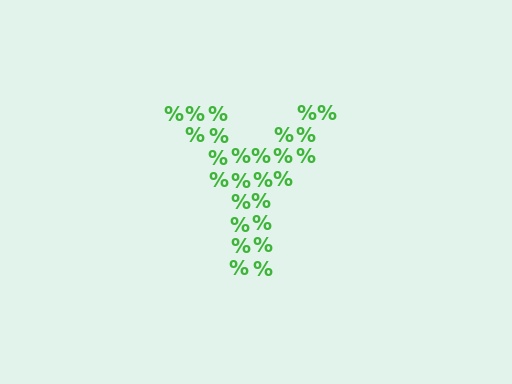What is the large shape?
The large shape is the letter Y.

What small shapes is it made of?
It is made of small percent signs.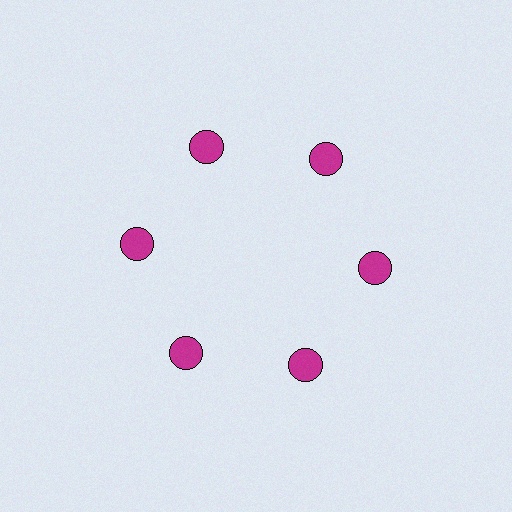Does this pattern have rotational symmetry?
Yes, this pattern has 6-fold rotational symmetry. It looks the same after rotating 60 degrees around the center.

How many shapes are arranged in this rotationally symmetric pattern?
There are 6 shapes, arranged in 6 groups of 1.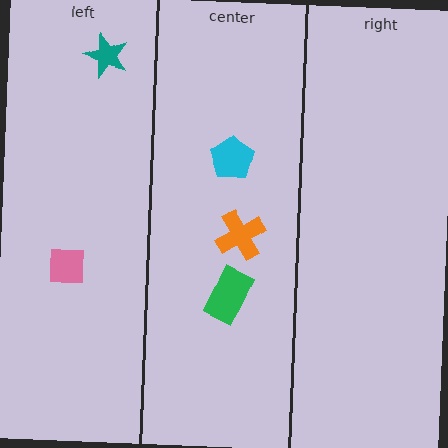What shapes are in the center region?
The green rectangle, the orange cross, the cyan pentagon.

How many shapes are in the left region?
2.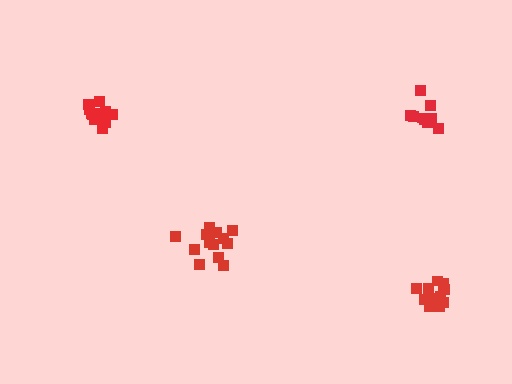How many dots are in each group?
Group 1: 10 dots, Group 2: 14 dots, Group 3: 12 dots, Group 4: 12 dots (48 total).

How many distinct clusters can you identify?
There are 4 distinct clusters.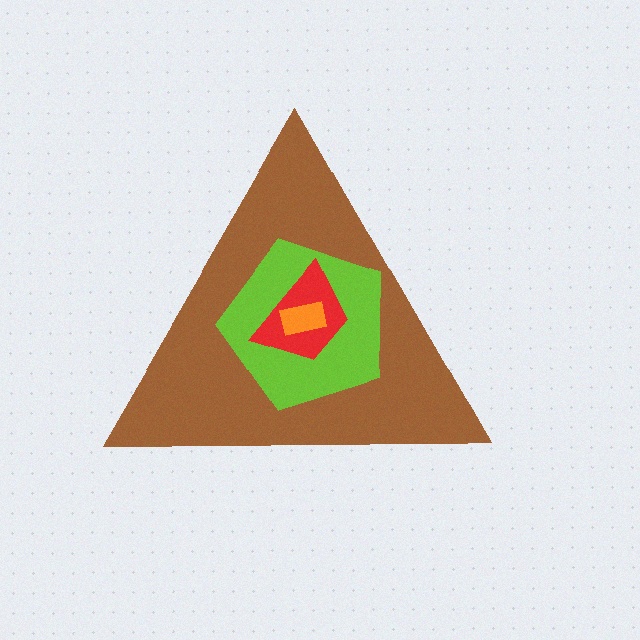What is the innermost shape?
The orange rectangle.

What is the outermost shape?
The brown triangle.